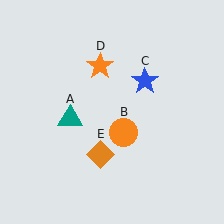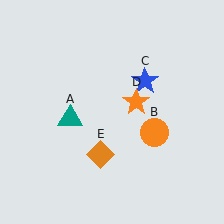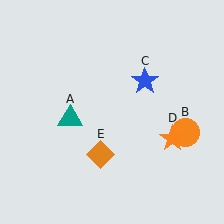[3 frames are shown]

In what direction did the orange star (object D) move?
The orange star (object D) moved down and to the right.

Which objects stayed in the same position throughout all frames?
Teal triangle (object A) and blue star (object C) and orange diamond (object E) remained stationary.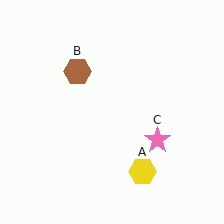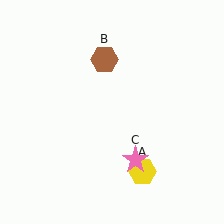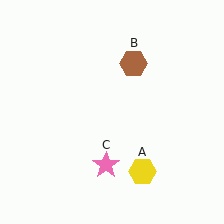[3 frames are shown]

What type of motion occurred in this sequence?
The brown hexagon (object B), pink star (object C) rotated clockwise around the center of the scene.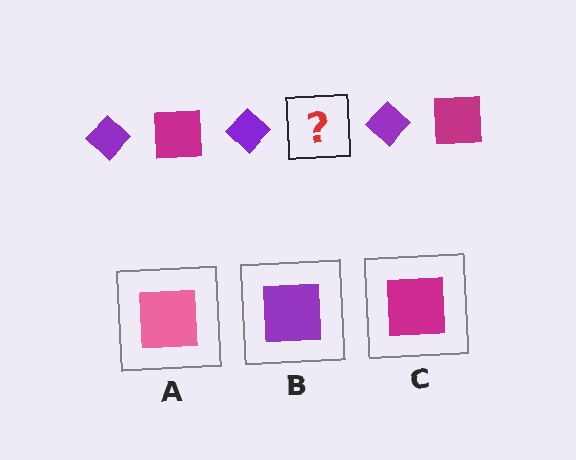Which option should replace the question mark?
Option C.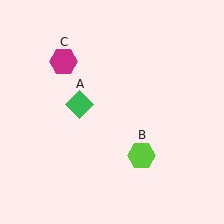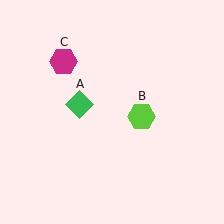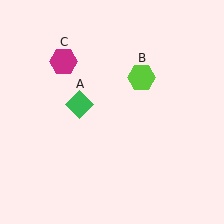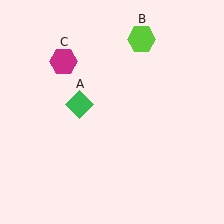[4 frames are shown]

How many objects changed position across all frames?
1 object changed position: lime hexagon (object B).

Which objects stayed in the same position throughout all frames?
Green diamond (object A) and magenta hexagon (object C) remained stationary.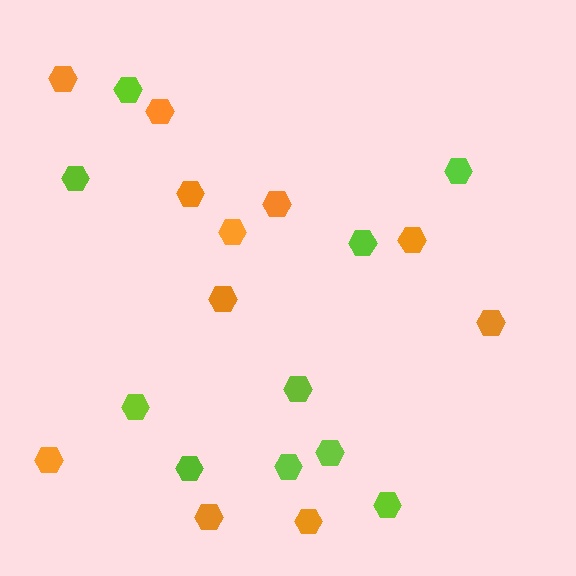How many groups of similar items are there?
There are 2 groups: one group of orange hexagons (11) and one group of lime hexagons (10).